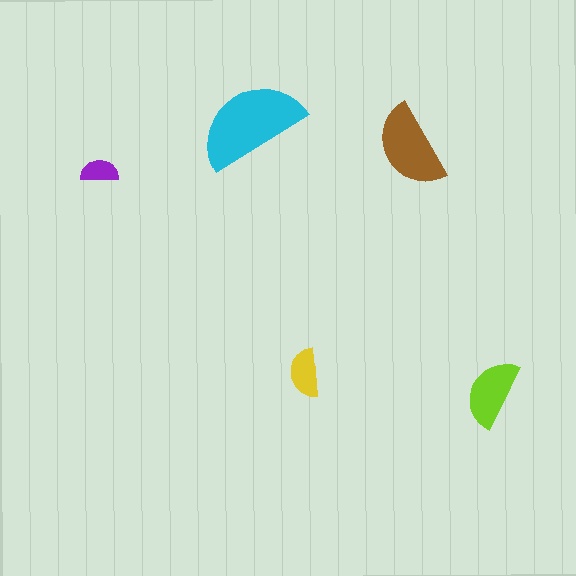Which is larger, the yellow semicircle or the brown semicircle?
The brown one.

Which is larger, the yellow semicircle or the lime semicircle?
The lime one.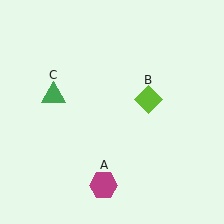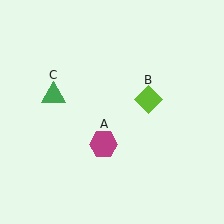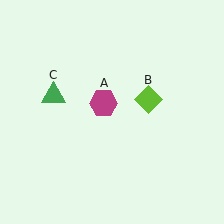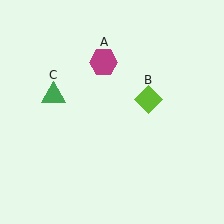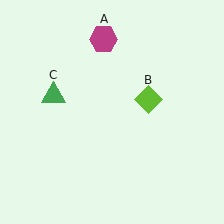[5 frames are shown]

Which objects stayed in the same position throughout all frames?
Lime diamond (object B) and green triangle (object C) remained stationary.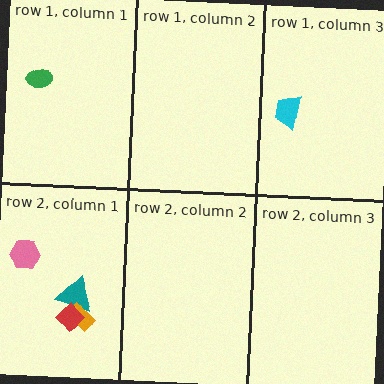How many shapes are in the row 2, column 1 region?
4.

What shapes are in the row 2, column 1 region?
The teal triangle, the orange rectangle, the pink hexagon, the red diamond.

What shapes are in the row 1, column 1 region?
The green ellipse.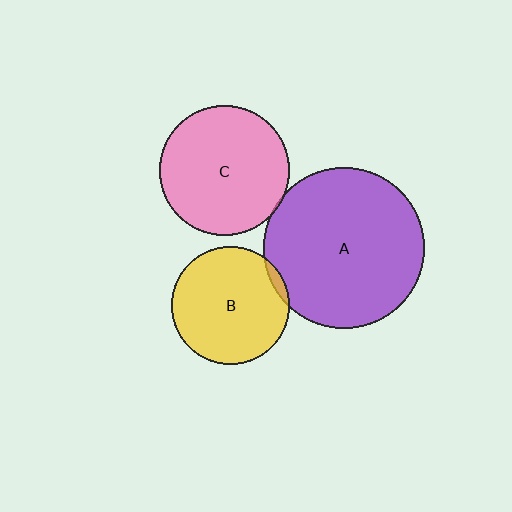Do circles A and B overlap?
Yes.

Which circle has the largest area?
Circle A (purple).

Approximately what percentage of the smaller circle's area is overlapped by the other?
Approximately 5%.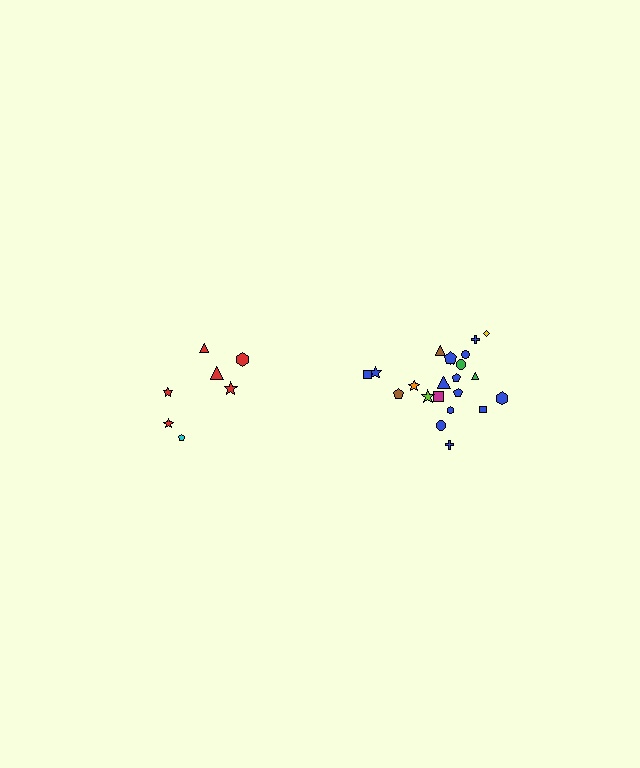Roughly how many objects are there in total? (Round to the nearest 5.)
Roughly 30 objects in total.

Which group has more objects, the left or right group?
The right group.